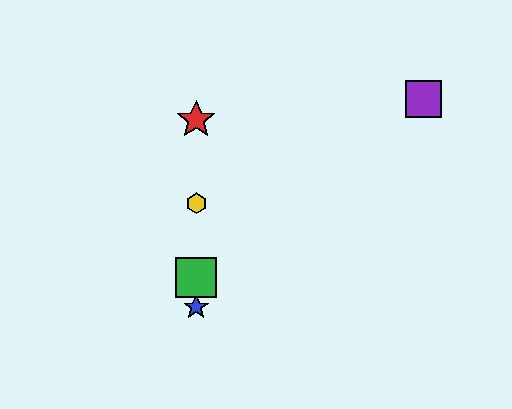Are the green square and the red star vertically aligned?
Yes, both are at x≈196.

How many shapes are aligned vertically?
4 shapes (the red star, the blue star, the green square, the yellow hexagon) are aligned vertically.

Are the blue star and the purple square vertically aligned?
No, the blue star is at x≈196 and the purple square is at x≈424.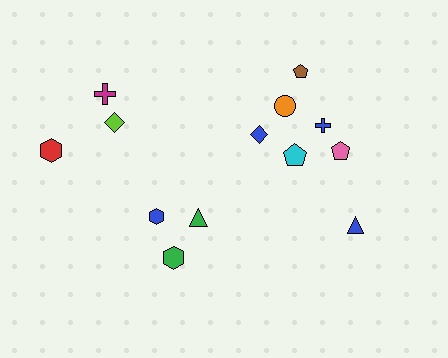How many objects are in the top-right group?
There are 7 objects.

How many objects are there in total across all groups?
There are 13 objects.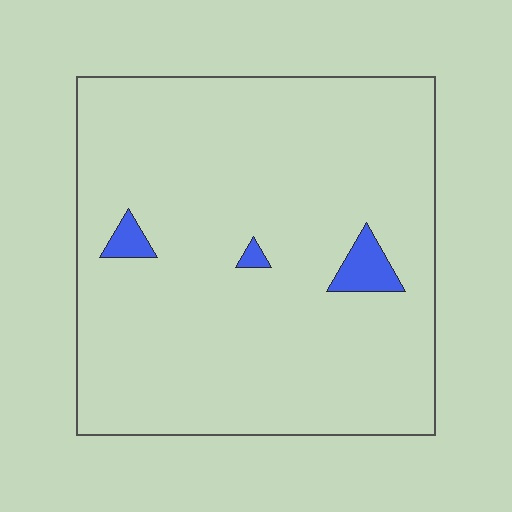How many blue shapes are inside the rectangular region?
3.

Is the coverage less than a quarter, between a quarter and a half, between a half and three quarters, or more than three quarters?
Less than a quarter.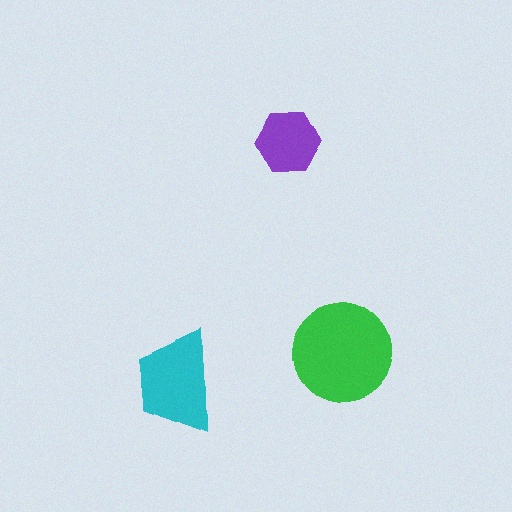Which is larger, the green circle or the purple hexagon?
The green circle.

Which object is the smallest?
The purple hexagon.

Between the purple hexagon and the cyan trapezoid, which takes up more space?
The cyan trapezoid.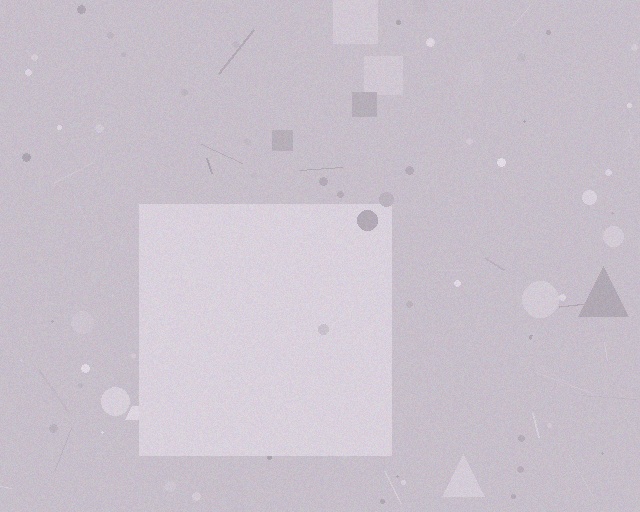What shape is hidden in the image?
A square is hidden in the image.